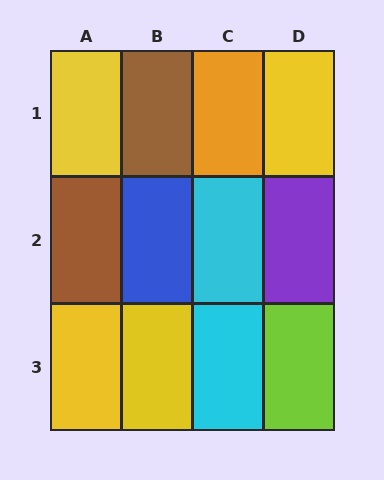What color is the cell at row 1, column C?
Orange.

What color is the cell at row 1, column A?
Yellow.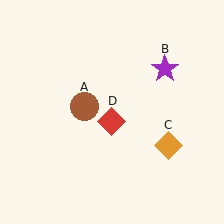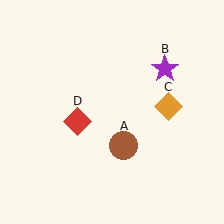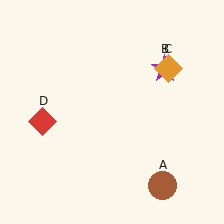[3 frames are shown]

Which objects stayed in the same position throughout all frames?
Purple star (object B) remained stationary.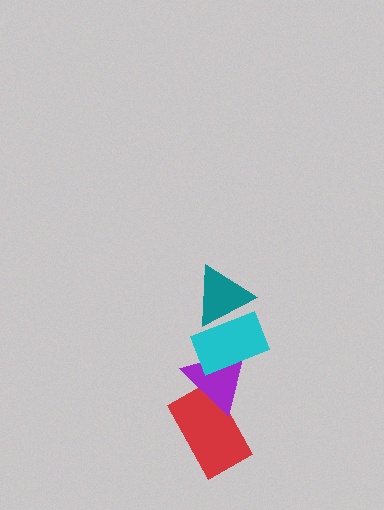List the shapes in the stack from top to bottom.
From top to bottom: the teal triangle, the cyan rectangle, the purple triangle, the red rectangle.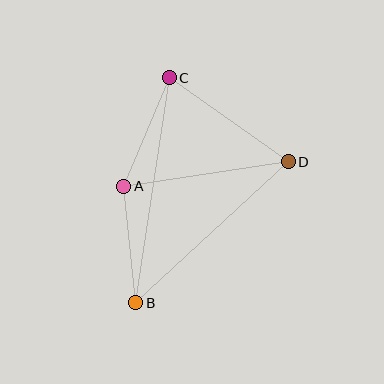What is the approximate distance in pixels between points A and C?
The distance between A and C is approximately 118 pixels.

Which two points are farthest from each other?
Points B and C are farthest from each other.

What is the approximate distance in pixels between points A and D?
The distance between A and D is approximately 166 pixels.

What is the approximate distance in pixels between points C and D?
The distance between C and D is approximately 146 pixels.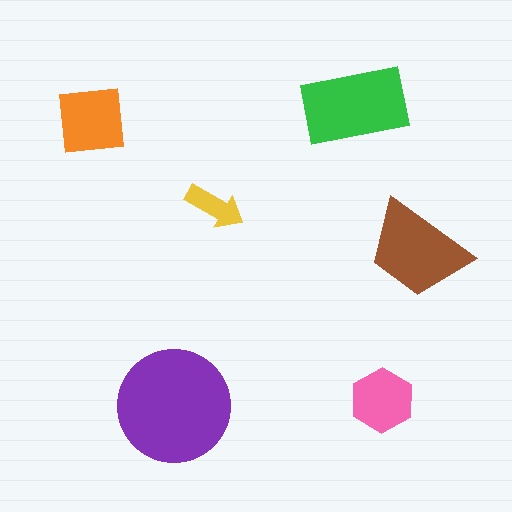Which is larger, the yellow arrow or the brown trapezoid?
The brown trapezoid.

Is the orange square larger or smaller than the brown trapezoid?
Smaller.